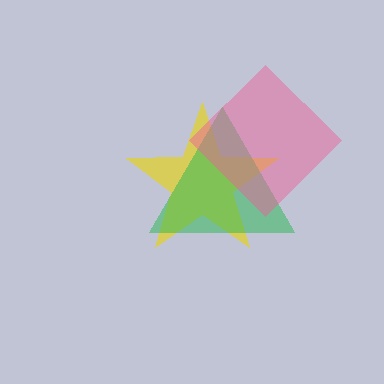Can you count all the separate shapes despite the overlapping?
Yes, there are 3 separate shapes.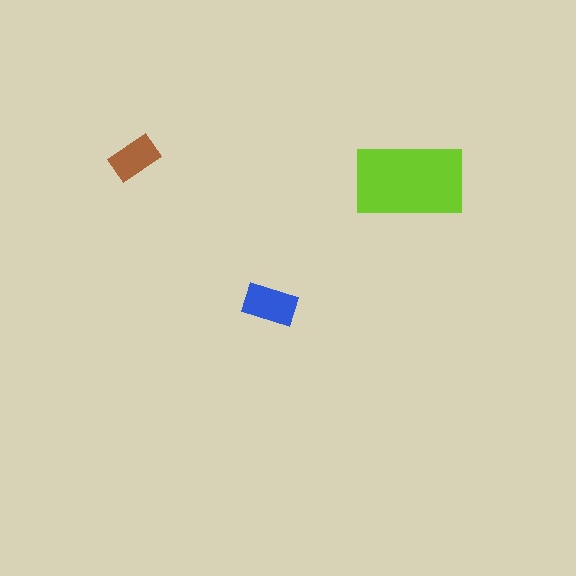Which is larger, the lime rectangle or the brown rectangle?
The lime one.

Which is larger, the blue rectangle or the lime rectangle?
The lime one.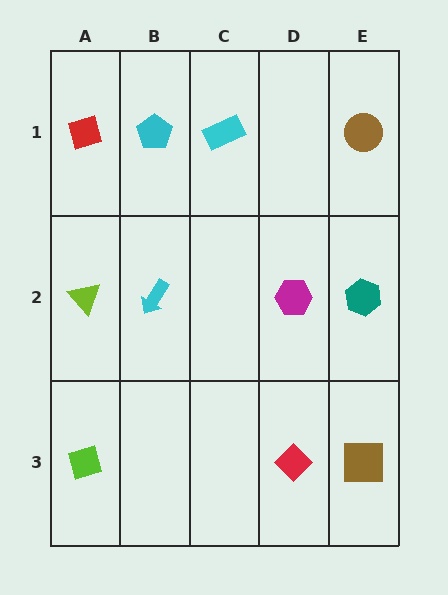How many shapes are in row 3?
3 shapes.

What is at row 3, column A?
A lime diamond.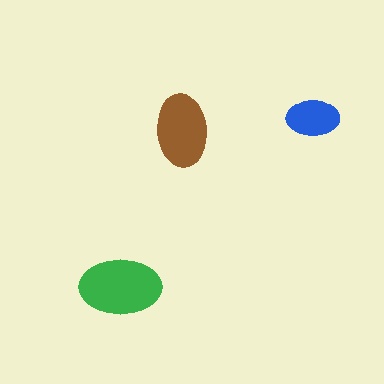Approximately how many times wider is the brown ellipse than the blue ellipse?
About 1.5 times wider.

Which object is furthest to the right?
The blue ellipse is rightmost.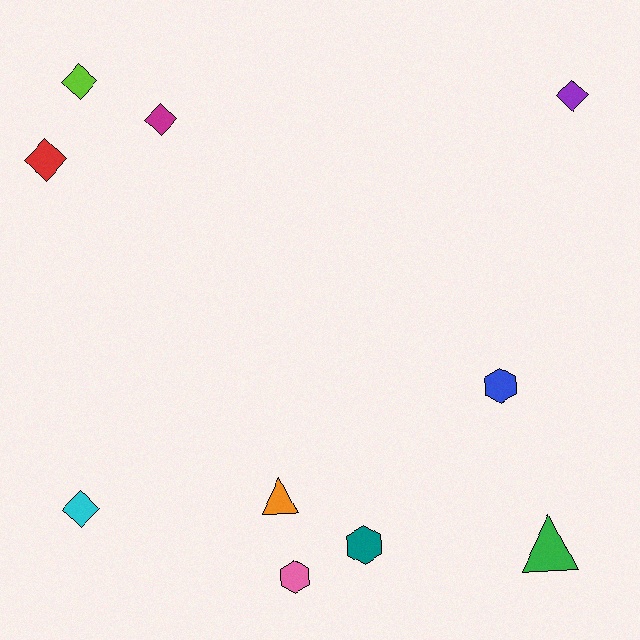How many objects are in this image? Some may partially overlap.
There are 10 objects.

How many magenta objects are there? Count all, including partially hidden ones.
There is 1 magenta object.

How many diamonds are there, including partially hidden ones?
There are 5 diamonds.